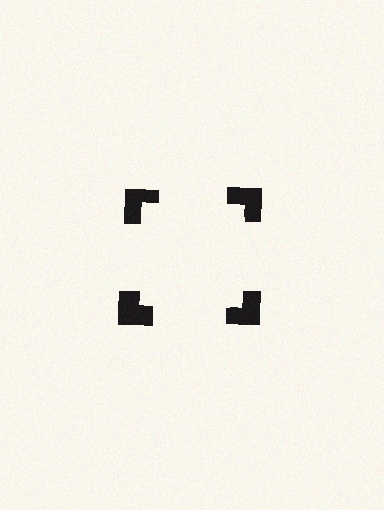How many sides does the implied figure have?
4 sides.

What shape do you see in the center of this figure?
An illusory square — its edges are inferred from the aligned wedge cuts in the notched squares, not physically drawn.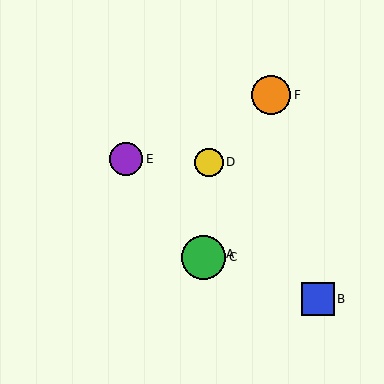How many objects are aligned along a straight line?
3 objects (A, C, F) are aligned along a straight line.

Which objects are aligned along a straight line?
Objects A, C, F are aligned along a straight line.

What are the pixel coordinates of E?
Object E is at (126, 159).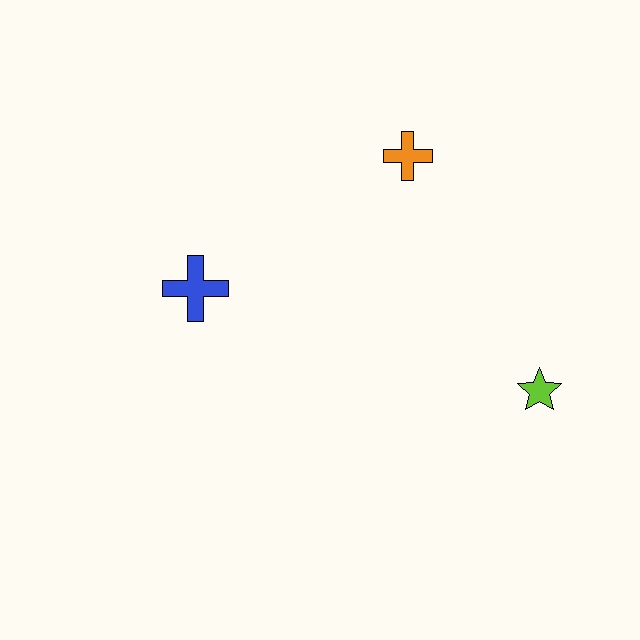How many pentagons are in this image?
There are no pentagons.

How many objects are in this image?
There are 3 objects.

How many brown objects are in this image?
There are no brown objects.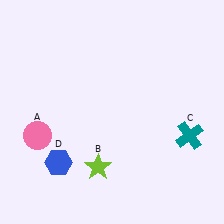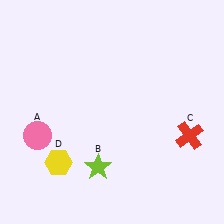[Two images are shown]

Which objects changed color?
C changed from teal to red. D changed from blue to yellow.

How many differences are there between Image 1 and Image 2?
There are 2 differences between the two images.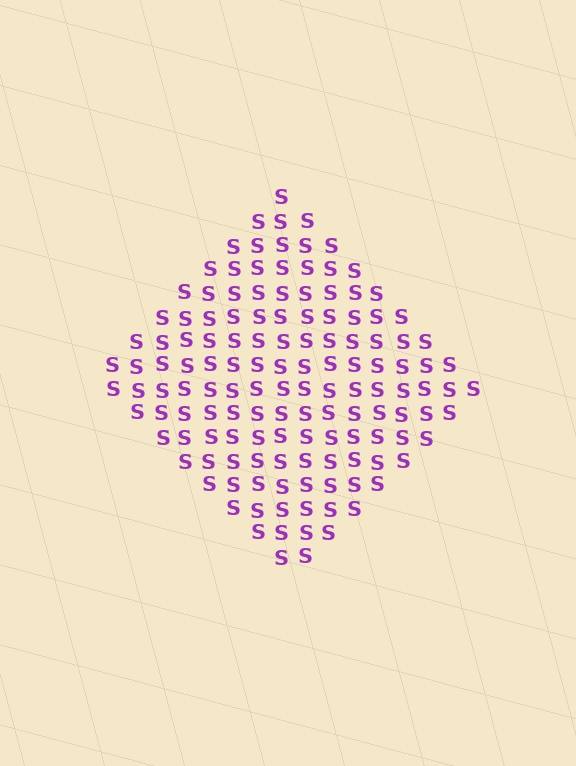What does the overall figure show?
The overall figure shows a diamond.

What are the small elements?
The small elements are letter S's.